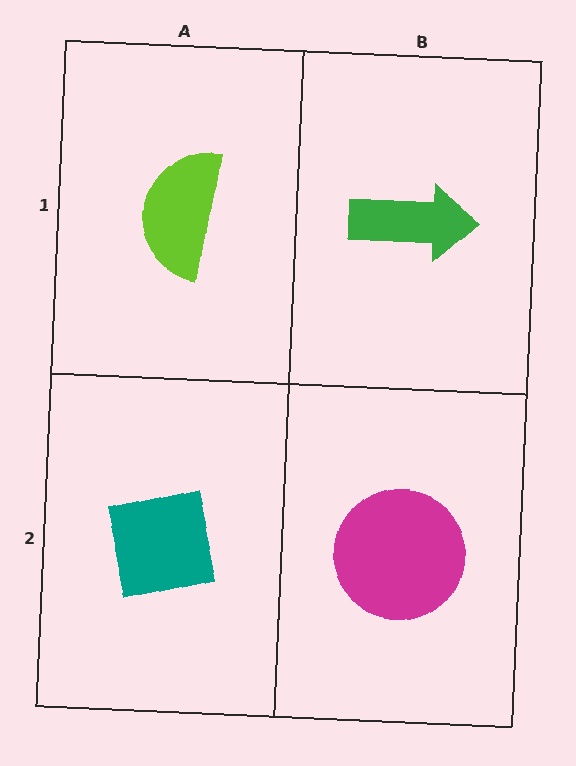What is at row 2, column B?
A magenta circle.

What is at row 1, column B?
A green arrow.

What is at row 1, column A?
A lime semicircle.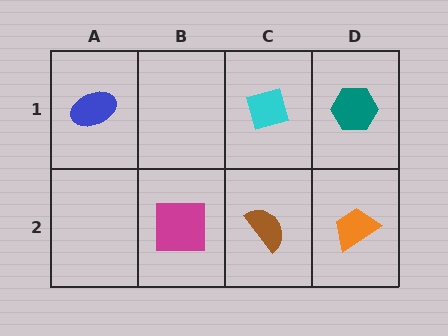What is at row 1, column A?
A blue ellipse.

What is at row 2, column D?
An orange trapezoid.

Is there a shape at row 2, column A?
No, that cell is empty.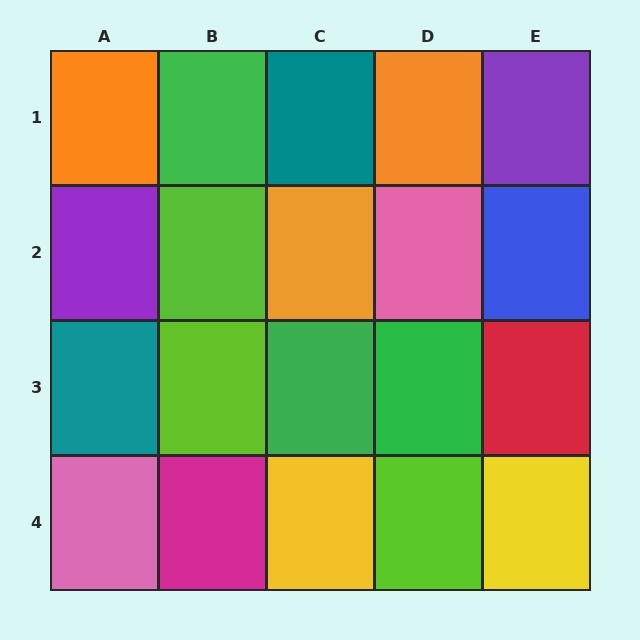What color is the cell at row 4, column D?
Lime.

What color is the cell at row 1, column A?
Orange.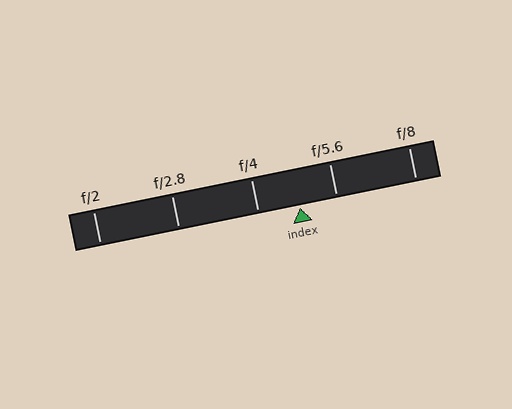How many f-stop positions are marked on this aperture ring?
There are 5 f-stop positions marked.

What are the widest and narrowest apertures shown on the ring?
The widest aperture shown is f/2 and the narrowest is f/8.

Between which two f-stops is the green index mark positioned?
The index mark is between f/4 and f/5.6.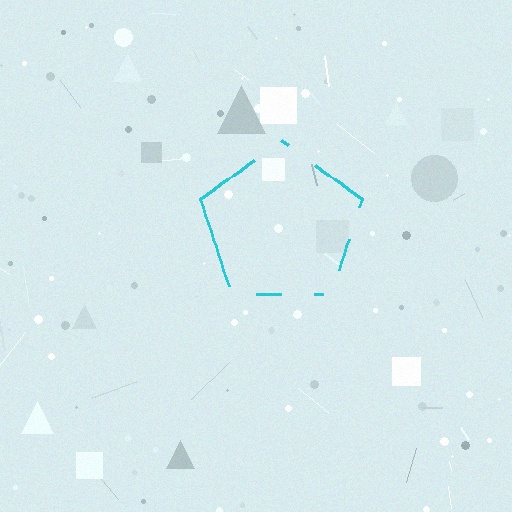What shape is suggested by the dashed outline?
The dashed outline suggests a pentagon.